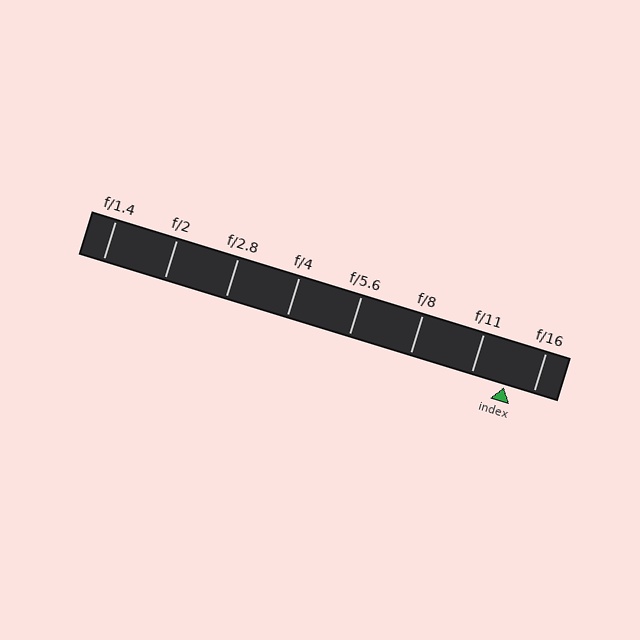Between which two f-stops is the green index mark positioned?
The index mark is between f/11 and f/16.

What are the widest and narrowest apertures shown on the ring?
The widest aperture shown is f/1.4 and the narrowest is f/16.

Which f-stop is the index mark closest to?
The index mark is closest to f/16.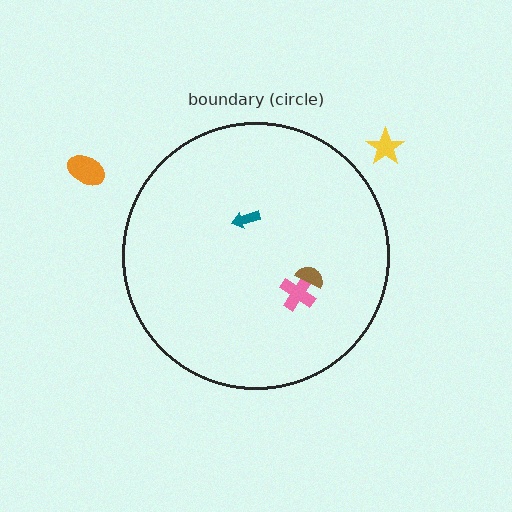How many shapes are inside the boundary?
3 inside, 2 outside.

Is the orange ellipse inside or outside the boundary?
Outside.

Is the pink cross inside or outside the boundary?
Inside.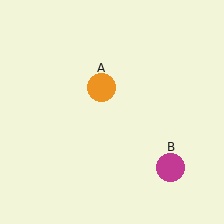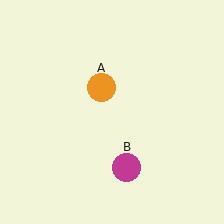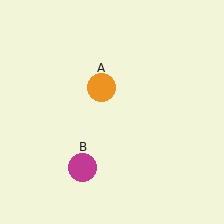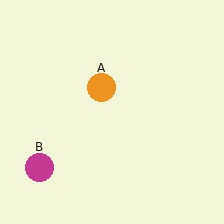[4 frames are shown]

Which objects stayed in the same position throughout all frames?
Orange circle (object A) remained stationary.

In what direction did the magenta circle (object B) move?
The magenta circle (object B) moved left.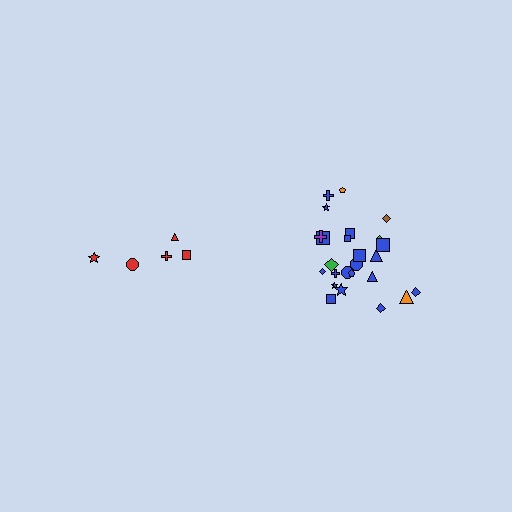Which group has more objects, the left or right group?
The right group.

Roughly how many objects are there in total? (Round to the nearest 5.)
Roughly 30 objects in total.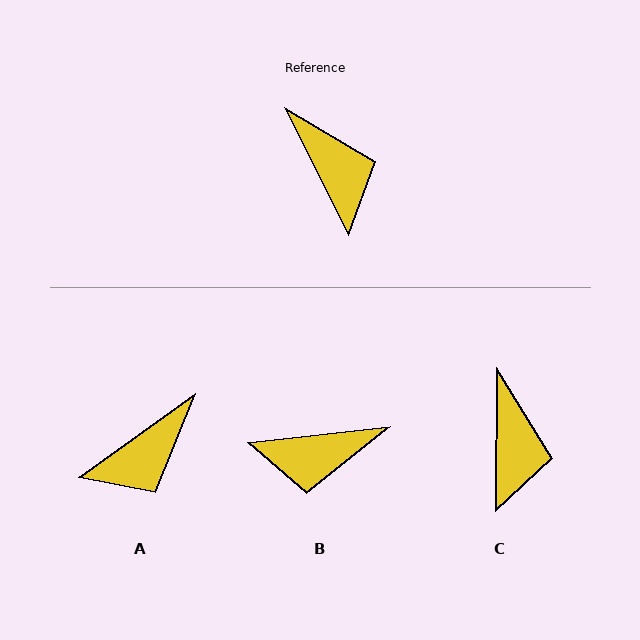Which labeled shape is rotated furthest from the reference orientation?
B, about 110 degrees away.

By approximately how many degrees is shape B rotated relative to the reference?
Approximately 110 degrees clockwise.